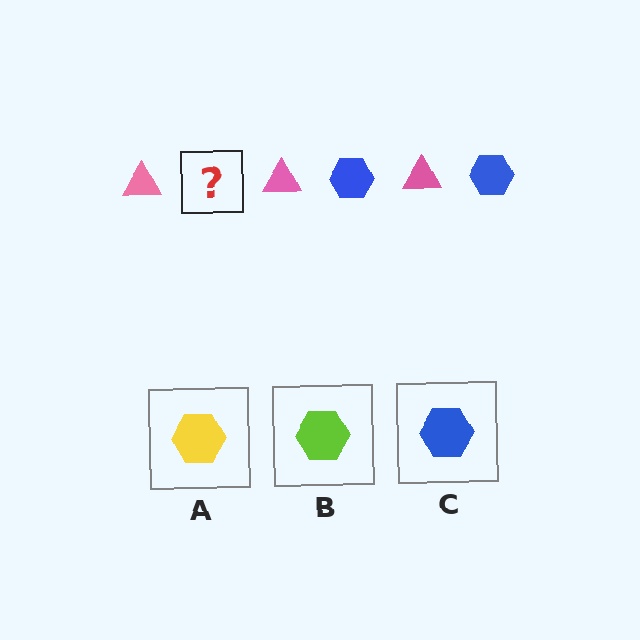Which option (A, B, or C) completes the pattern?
C.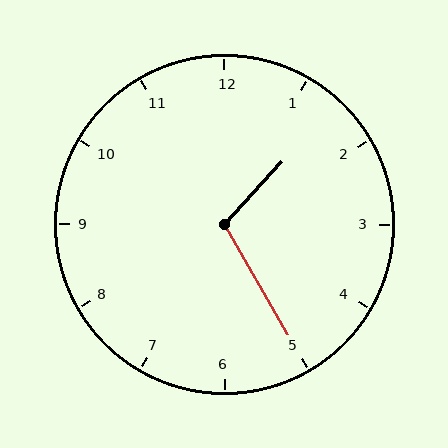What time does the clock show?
1:25.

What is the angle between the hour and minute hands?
Approximately 108 degrees.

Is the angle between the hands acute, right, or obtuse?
It is obtuse.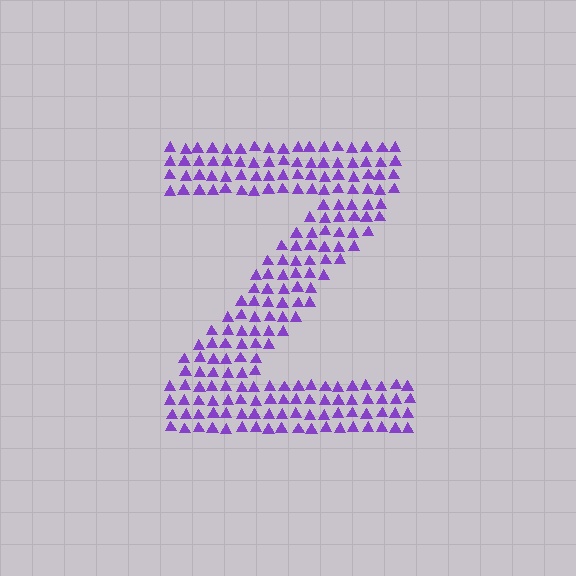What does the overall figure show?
The overall figure shows the letter Z.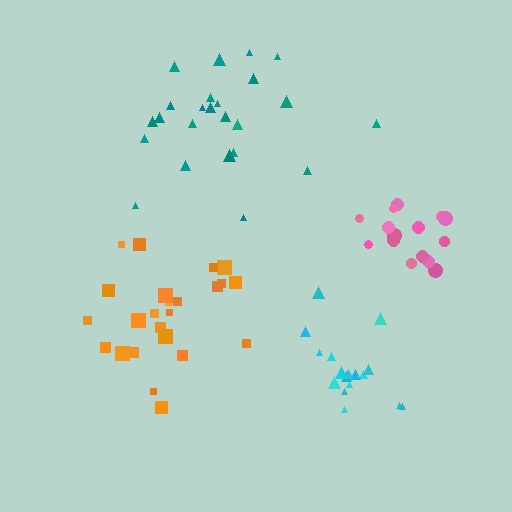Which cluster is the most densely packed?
Pink.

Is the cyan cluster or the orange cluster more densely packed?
Cyan.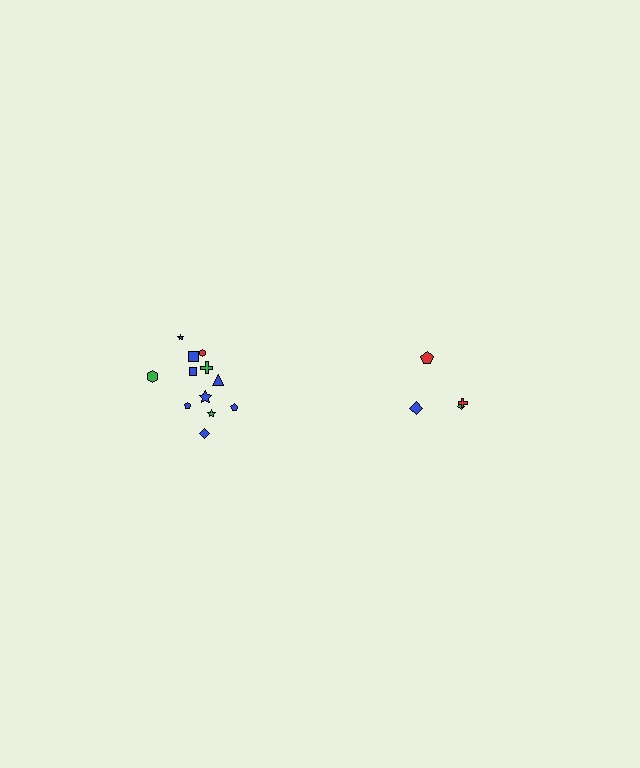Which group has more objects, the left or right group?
The left group.